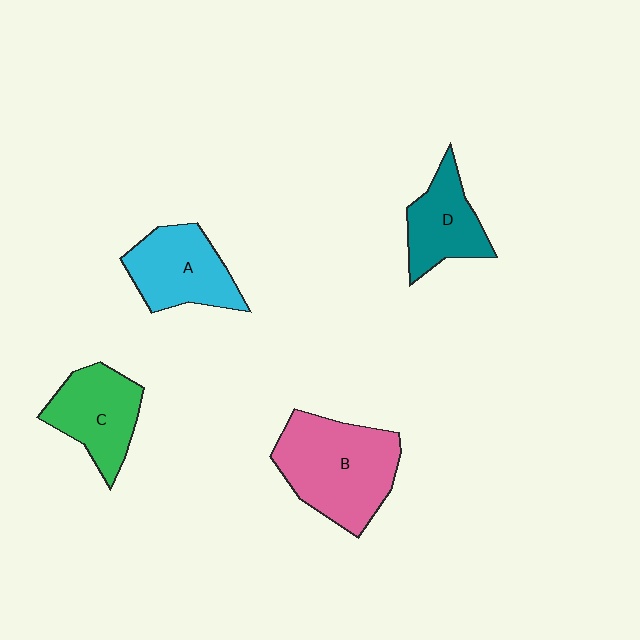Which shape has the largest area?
Shape B (pink).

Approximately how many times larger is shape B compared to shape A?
Approximately 1.4 times.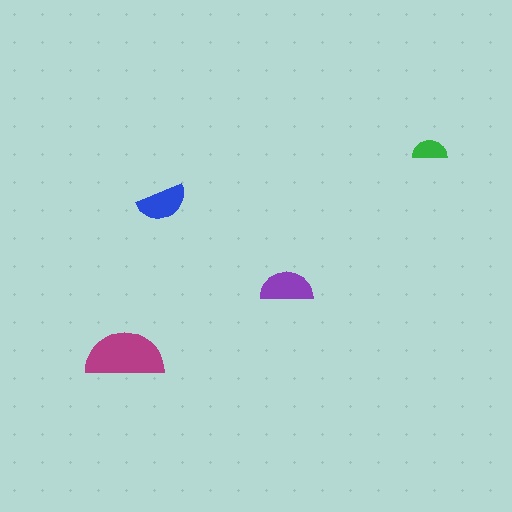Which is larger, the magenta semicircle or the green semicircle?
The magenta one.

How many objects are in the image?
There are 4 objects in the image.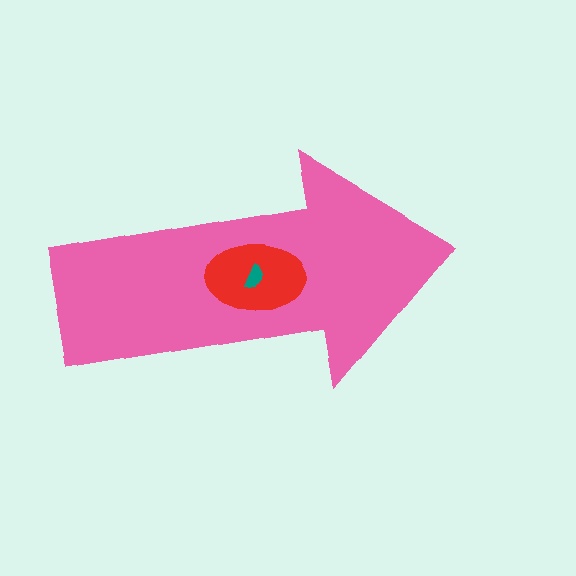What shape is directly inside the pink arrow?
The red ellipse.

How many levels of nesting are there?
3.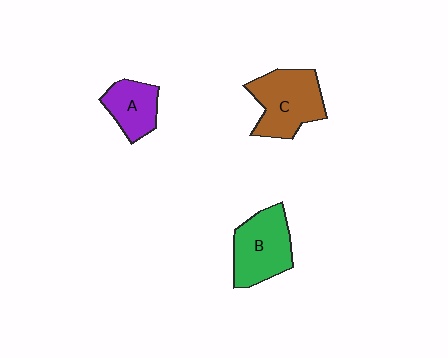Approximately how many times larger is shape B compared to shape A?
Approximately 1.5 times.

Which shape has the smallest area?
Shape A (purple).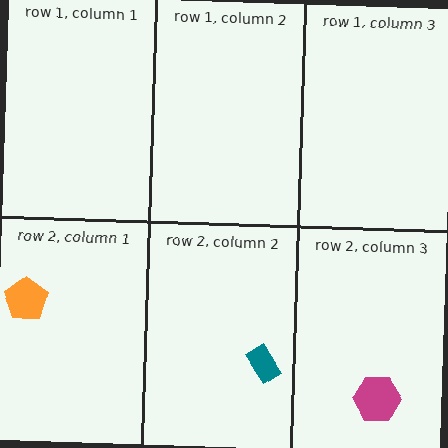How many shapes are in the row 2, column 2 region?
1.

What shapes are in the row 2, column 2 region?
The teal rectangle.